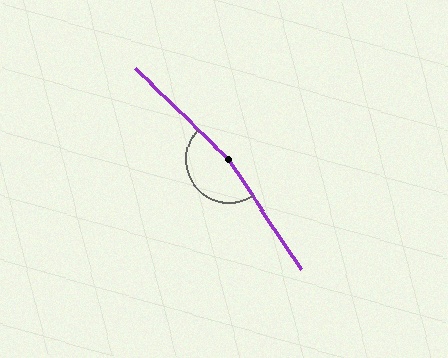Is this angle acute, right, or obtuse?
It is obtuse.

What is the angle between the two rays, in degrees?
Approximately 167 degrees.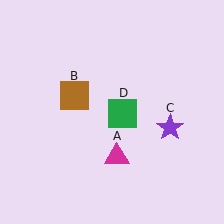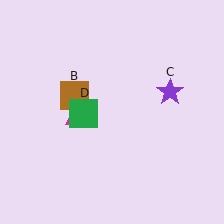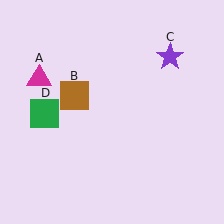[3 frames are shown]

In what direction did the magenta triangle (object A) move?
The magenta triangle (object A) moved up and to the left.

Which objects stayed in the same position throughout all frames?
Brown square (object B) remained stationary.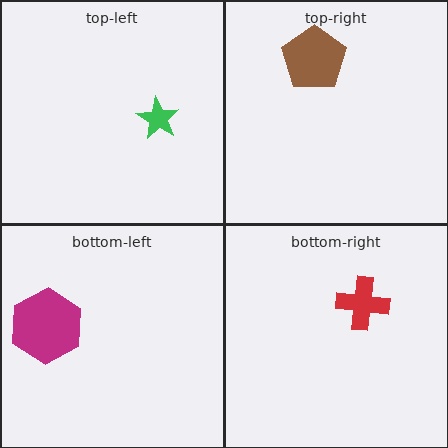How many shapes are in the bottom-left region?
1.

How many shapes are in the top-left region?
1.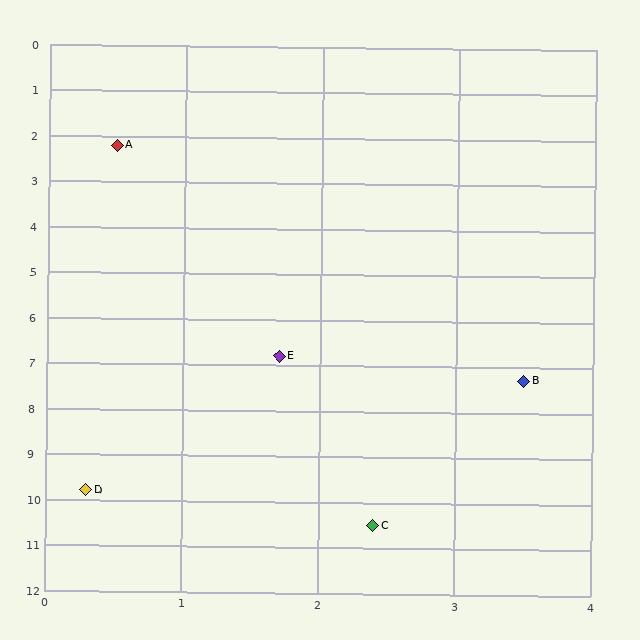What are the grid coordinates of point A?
Point A is at approximately (0.5, 2.2).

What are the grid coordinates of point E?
Point E is at approximately (1.7, 6.8).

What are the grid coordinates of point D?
Point D is at approximately (0.3, 9.8).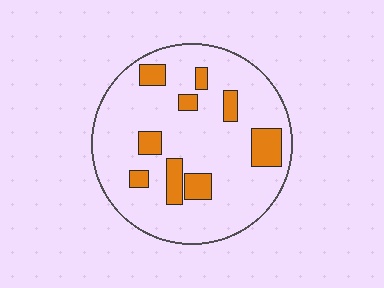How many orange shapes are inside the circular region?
9.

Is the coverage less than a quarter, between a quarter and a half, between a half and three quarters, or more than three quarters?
Less than a quarter.